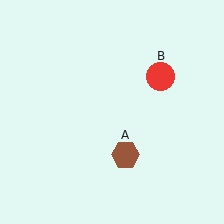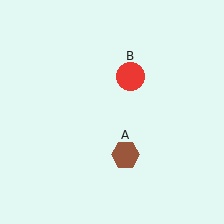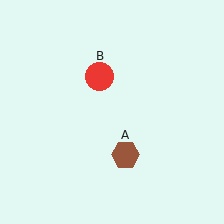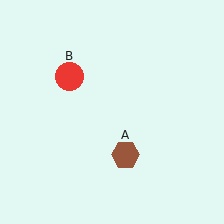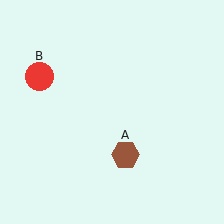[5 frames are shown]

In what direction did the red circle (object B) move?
The red circle (object B) moved left.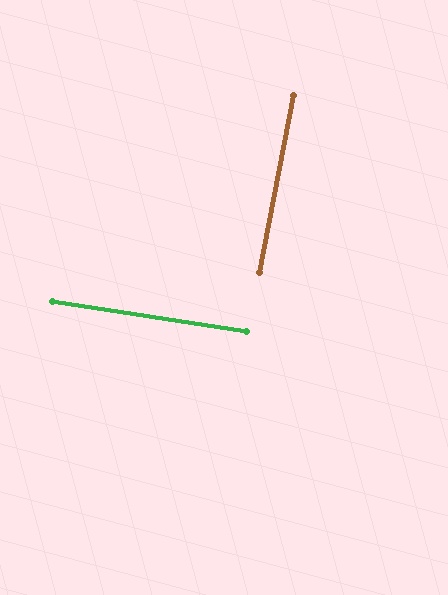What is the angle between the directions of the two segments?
Approximately 88 degrees.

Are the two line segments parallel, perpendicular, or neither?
Perpendicular — they meet at approximately 88°.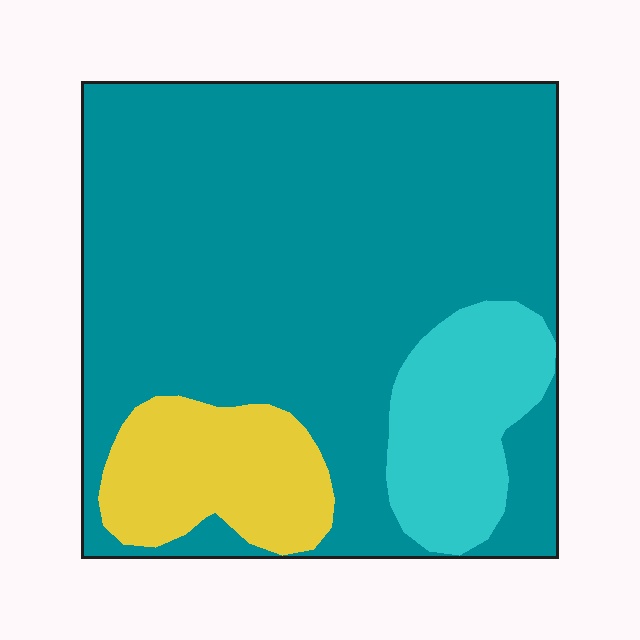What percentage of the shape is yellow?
Yellow covers 13% of the shape.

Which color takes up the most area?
Teal, at roughly 75%.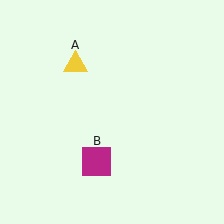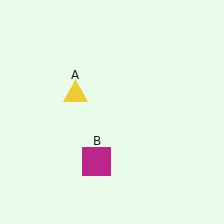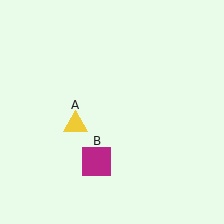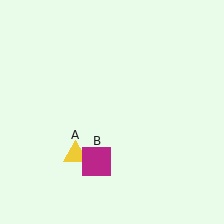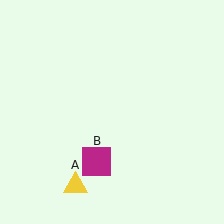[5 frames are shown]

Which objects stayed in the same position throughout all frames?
Magenta square (object B) remained stationary.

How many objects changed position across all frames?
1 object changed position: yellow triangle (object A).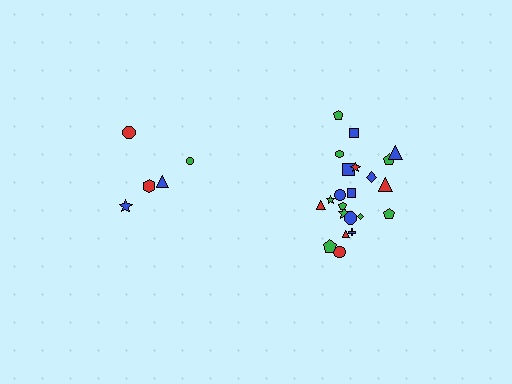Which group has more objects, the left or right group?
The right group.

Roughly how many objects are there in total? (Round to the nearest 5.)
Roughly 25 objects in total.